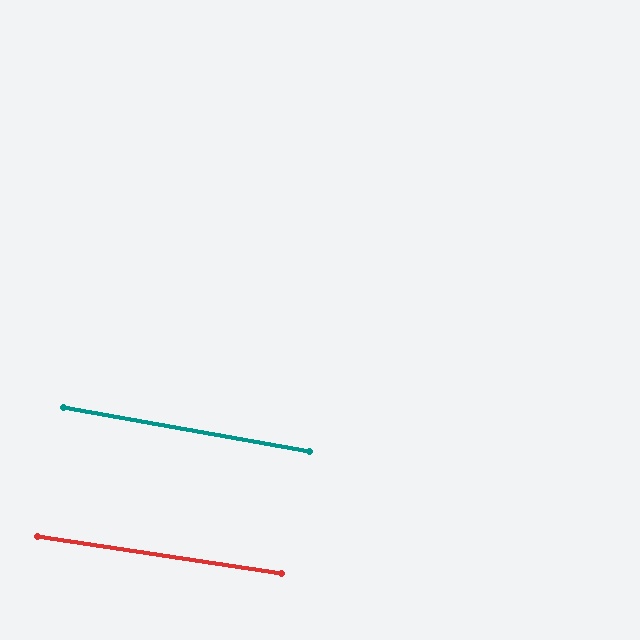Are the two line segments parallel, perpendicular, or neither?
Parallel — their directions differ by only 1.3°.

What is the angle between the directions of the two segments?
Approximately 1 degree.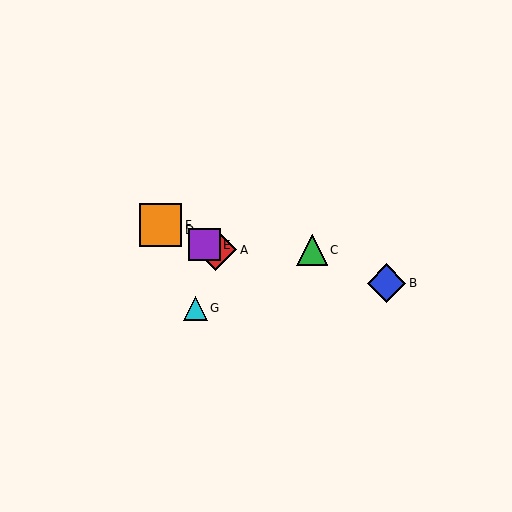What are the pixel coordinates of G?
Object G is at (196, 308).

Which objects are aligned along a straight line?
Objects A, D, E, F are aligned along a straight line.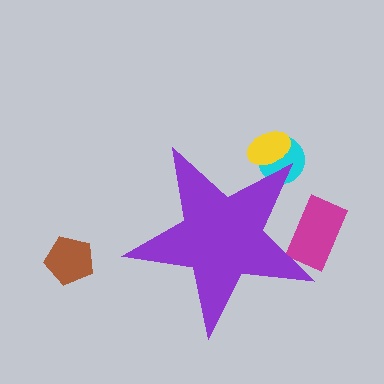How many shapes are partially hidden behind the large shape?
3 shapes are partially hidden.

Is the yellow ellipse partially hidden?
Yes, the yellow ellipse is partially hidden behind the purple star.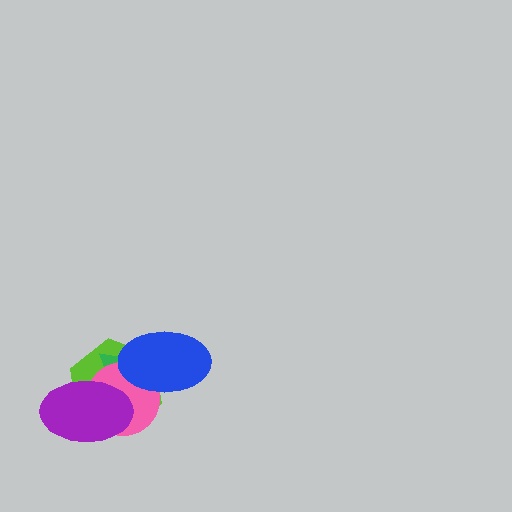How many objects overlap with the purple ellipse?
3 objects overlap with the purple ellipse.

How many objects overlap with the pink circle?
4 objects overlap with the pink circle.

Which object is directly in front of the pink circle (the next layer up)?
The purple ellipse is directly in front of the pink circle.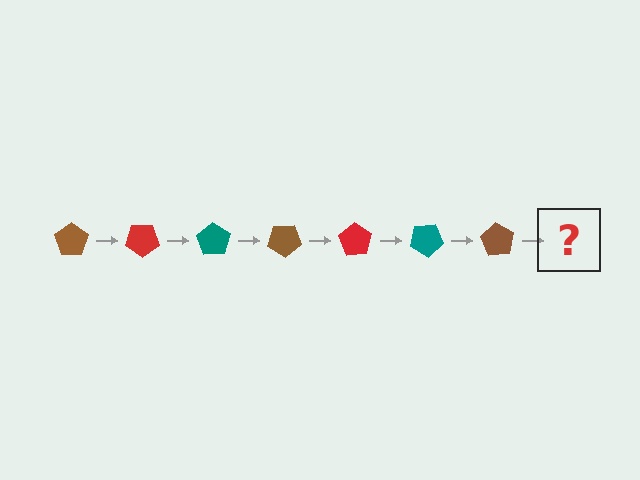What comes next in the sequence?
The next element should be a red pentagon, rotated 245 degrees from the start.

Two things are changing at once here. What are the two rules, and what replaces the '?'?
The two rules are that it rotates 35 degrees each step and the color cycles through brown, red, and teal. The '?' should be a red pentagon, rotated 245 degrees from the start.